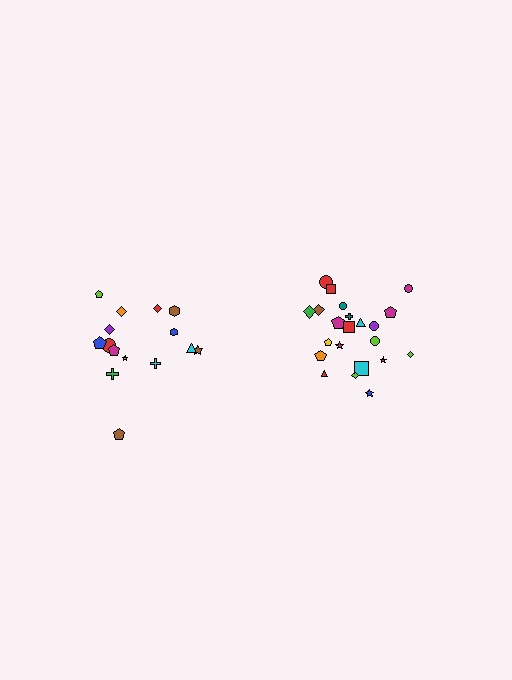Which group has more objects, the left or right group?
The right group.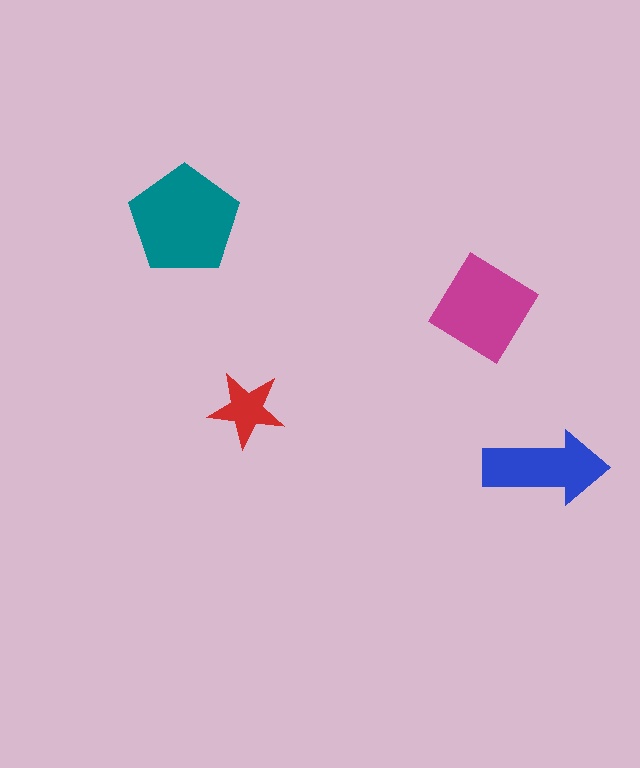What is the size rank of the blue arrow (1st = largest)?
3rd.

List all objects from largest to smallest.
The teal pentagon, the magenta diamond, the blue arrow, the red star.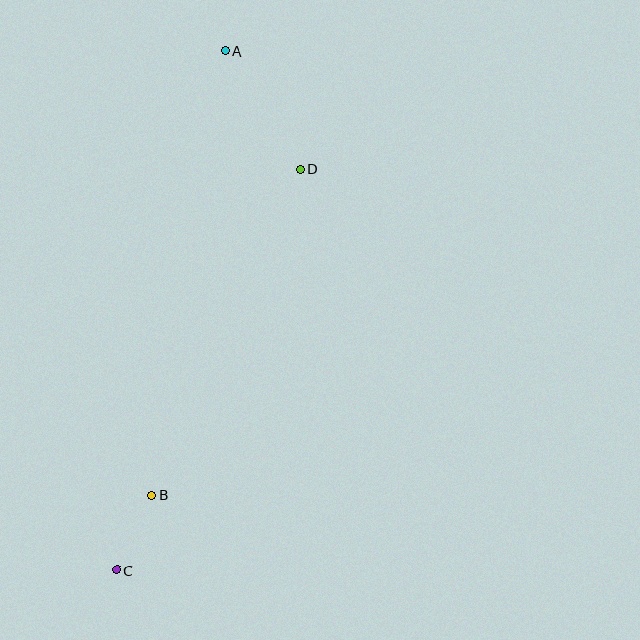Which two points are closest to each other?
Points B and C are closest to each other.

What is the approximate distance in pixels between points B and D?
The distance between B and D is approximately 359 pixels.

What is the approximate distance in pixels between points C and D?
The distance between C and D is approximately 441 pixels.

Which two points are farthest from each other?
Points A and C are farthest from each other.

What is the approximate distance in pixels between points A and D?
The distance between A and D is approximately 140 pixels.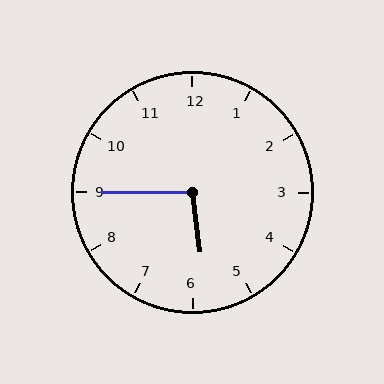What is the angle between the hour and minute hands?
Approximately 98 degrees.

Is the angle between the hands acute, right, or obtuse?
It is obtuse.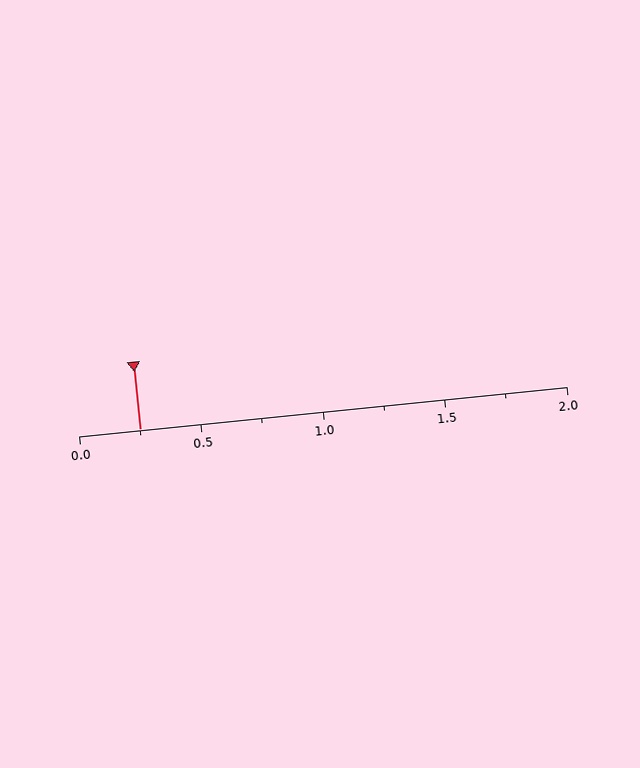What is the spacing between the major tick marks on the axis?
The major ticks are spaced 0.5 apart.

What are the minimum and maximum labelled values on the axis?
The axis runs from 0.0 to 2.0.